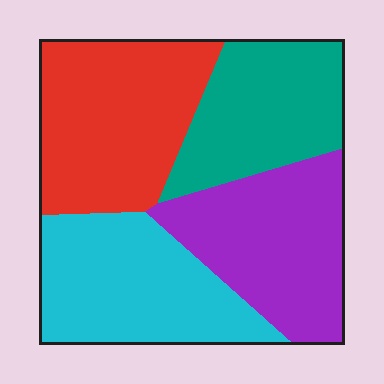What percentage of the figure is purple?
Purple takes up about one quarter (1/4) of the figure.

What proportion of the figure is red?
Red takes up about one quarter (1/4) of the figure.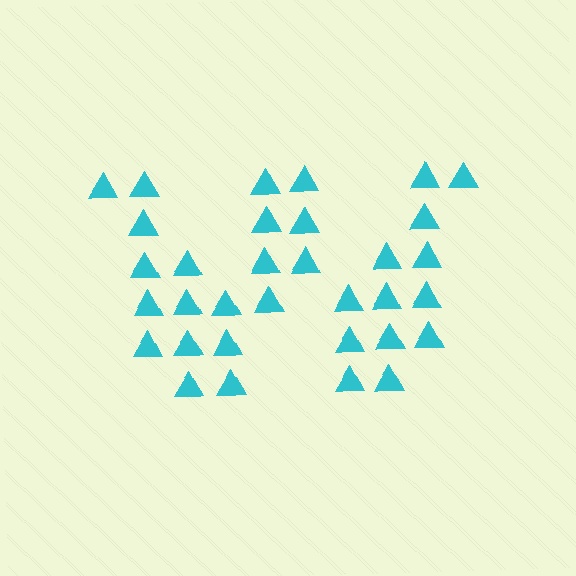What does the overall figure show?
The overall figure shows the letter W.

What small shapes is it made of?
It is made of small triangles.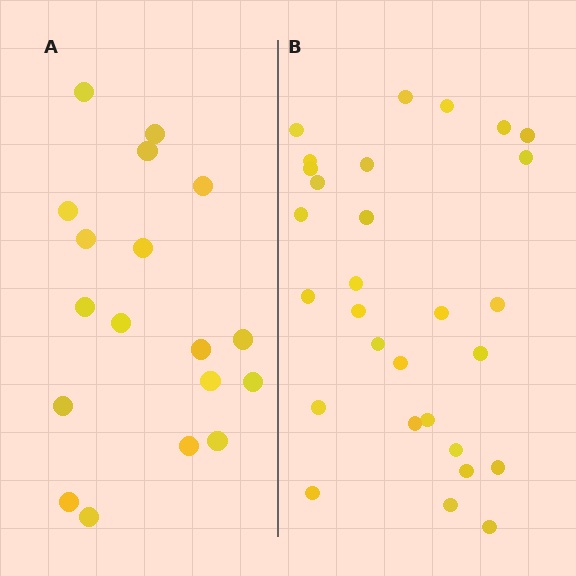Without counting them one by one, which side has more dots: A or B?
Region B (the right region) has more dots.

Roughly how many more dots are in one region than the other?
Region B has roughly 12 or so more dots than region A.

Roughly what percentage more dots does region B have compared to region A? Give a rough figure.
About 60% more.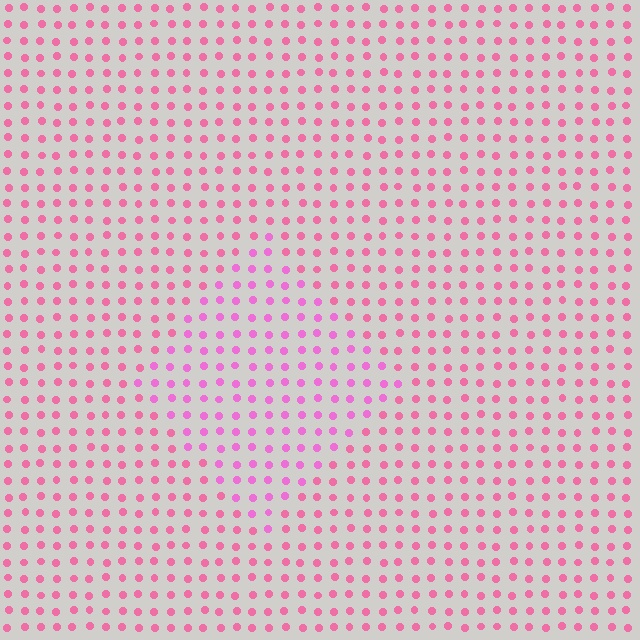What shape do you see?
I see a diamond.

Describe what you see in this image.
The image is filled with small pink elements in a uniform arrangement. A diamond-shaped region is visible where the elements are tinted to a slightly different hue, forming a subtle color boundary.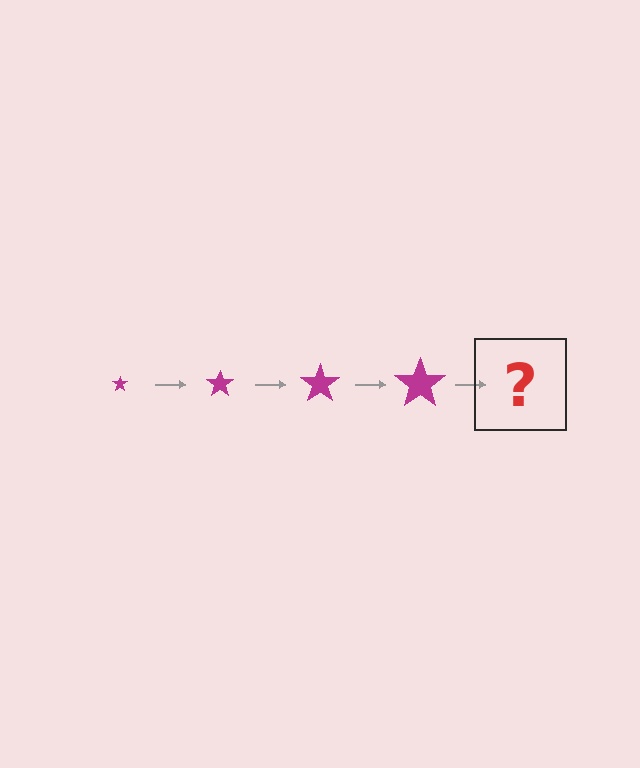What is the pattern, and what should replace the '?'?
The pattern is that the star gets progressively larger each step. The '?' should be a magenta star, larger than the previous one.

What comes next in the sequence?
The next element should be a magenta star, larger than the previous one.